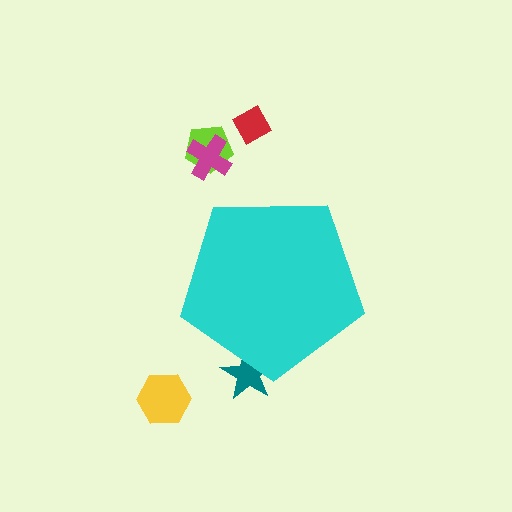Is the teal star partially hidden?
Yes, the teal star is partially hidden behind the cyan pentagon.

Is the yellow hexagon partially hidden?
No, the yellow hexagon is fully visible.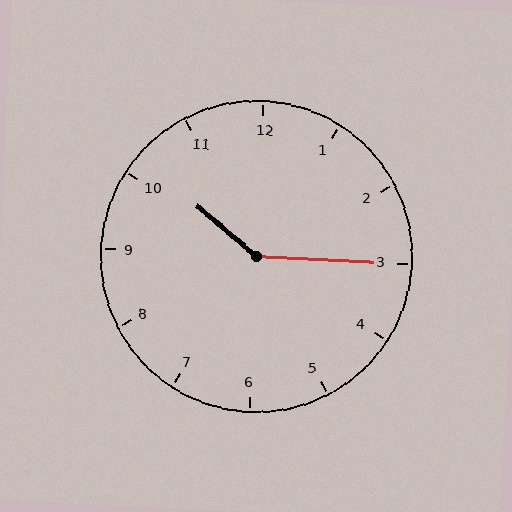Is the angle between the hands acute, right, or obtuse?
It is obtuse.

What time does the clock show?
10:15.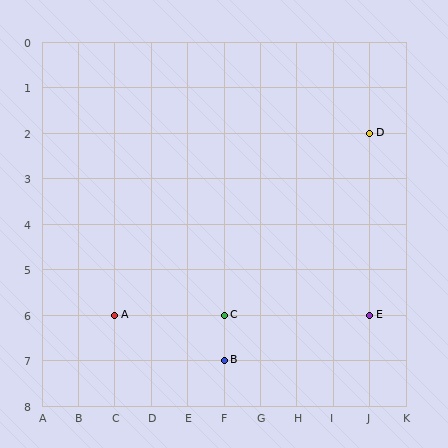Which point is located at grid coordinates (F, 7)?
Point B is at (F, 7).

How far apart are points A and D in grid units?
Points A and D are 7 columns and 4 rows apart (about 8.1 grid units diagonally).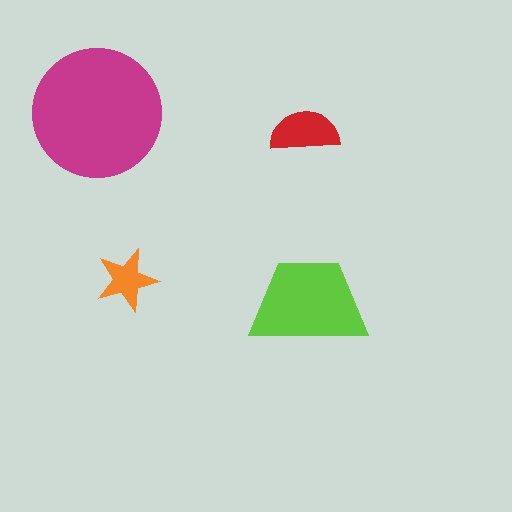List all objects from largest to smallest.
The magenta circle, the lime trapezoid, the red semicircle, the orange star.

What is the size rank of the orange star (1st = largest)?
4th.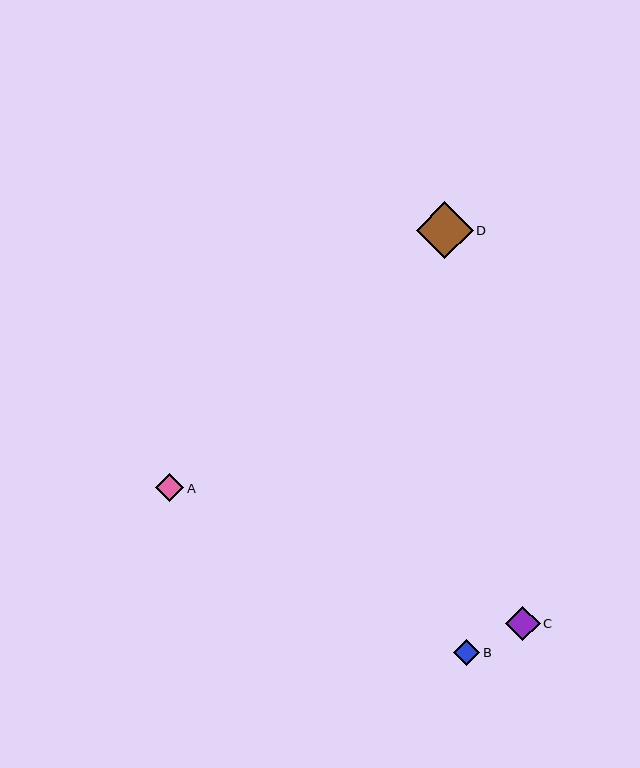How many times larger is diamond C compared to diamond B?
Diamond C is approximately 1.3 times the size of diamond B.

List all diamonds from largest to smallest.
From largest to smallest: D, C, A, B.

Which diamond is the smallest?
Diamond B is the smallest with a size of approximately 26 pixels.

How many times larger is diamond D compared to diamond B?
Diamond D is approximately 2.2 times the size of diamond B.